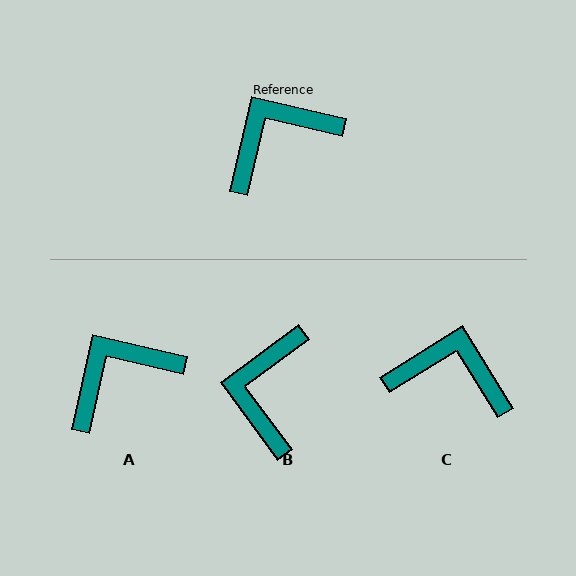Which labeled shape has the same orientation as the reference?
A.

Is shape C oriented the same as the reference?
No, it is off by about 45 degrees.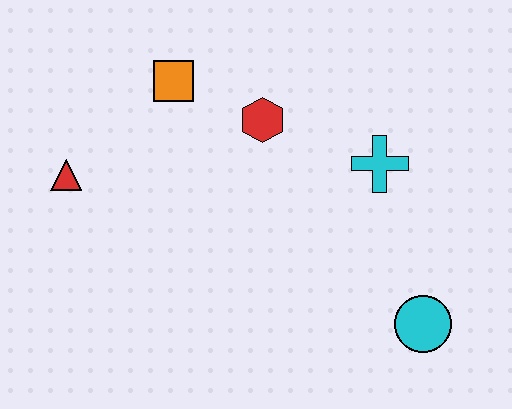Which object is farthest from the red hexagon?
The cyan circle is farthest from the red hexagon.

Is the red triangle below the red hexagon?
Yes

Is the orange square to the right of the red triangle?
Yes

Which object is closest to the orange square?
The red hexagon is closest to the orange square.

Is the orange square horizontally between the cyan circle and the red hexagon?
No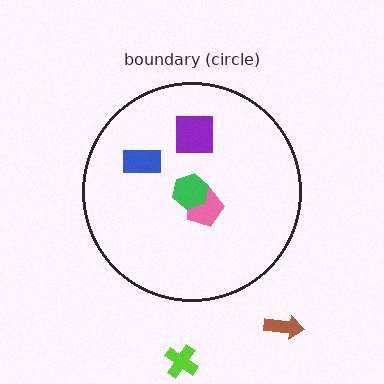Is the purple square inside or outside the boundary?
Inside.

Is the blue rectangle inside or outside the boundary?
Inside.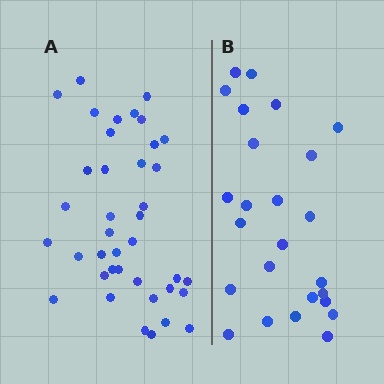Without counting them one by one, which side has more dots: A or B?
Region A (the left region) has more dots.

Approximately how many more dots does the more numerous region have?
Region A has approximately 15 more dots than region B.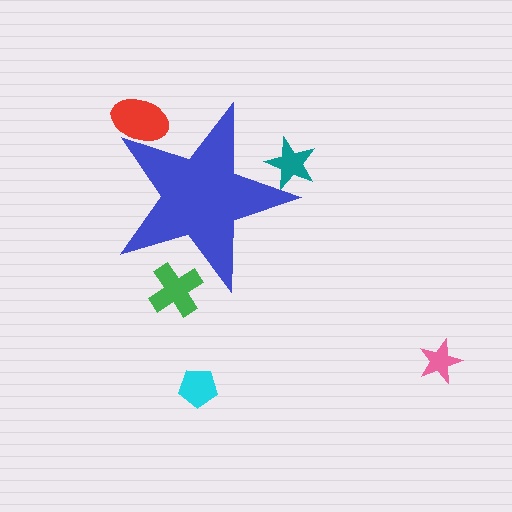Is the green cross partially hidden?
Yes, the green cross is partially hidden behind the blue star.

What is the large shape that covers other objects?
A blue star.